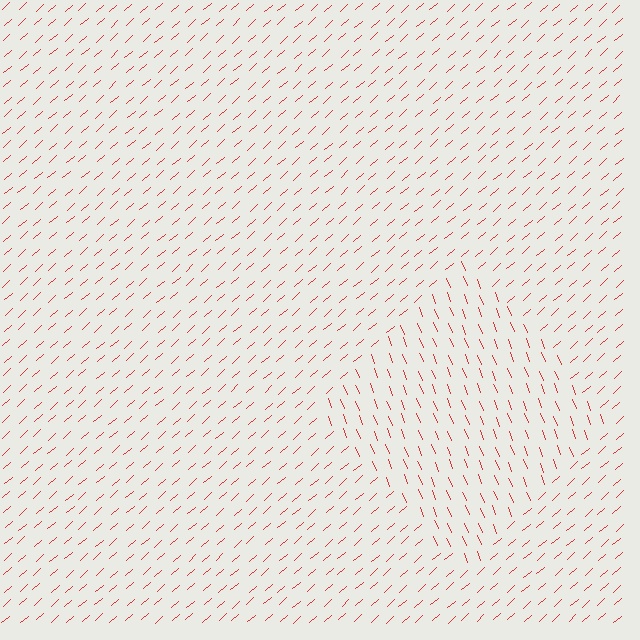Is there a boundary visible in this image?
Yes, there is a texture boundary formed by a change in line orientation.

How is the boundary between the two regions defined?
The boundary is defined purely by a change in line orientation (approximately 70 degrees difference). All lines are the same color and thickness.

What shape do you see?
I see a diamond.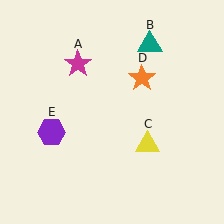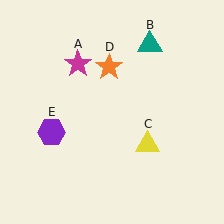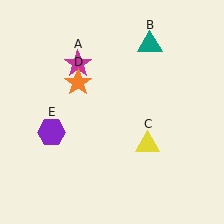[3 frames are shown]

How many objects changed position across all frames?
1 object changed position: orange star (object D).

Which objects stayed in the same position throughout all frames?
Magenta star (object A) and teal triangle (object B) and yellow triangle (object C) and purple hexagon (object E) remained stationary.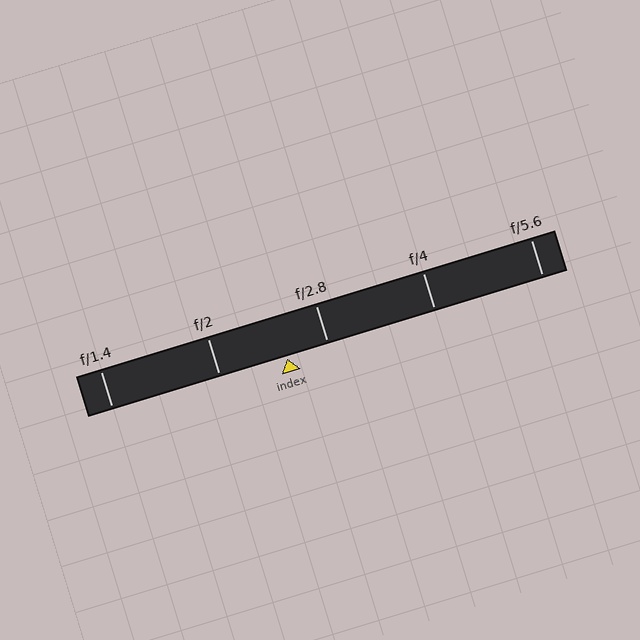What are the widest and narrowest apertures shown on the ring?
The widest aperture shown is f/1.4 and the narrowest is f/5.6.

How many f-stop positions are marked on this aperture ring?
There are 5 f-stop positions marked.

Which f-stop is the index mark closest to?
The index mark is closest to f/2.8.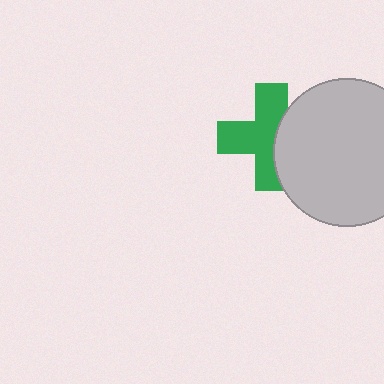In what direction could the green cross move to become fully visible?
The green cross could move left. That would shift it out from behind the light gray circle entirely.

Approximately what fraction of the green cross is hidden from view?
Roughly 35% of the green cross is hidden behind the light gray circle.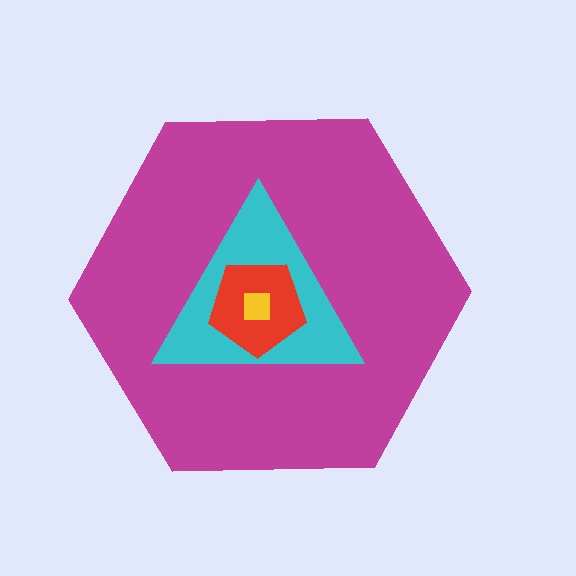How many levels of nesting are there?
4.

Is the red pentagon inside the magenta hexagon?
Yes.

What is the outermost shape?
The magenta hexagon.